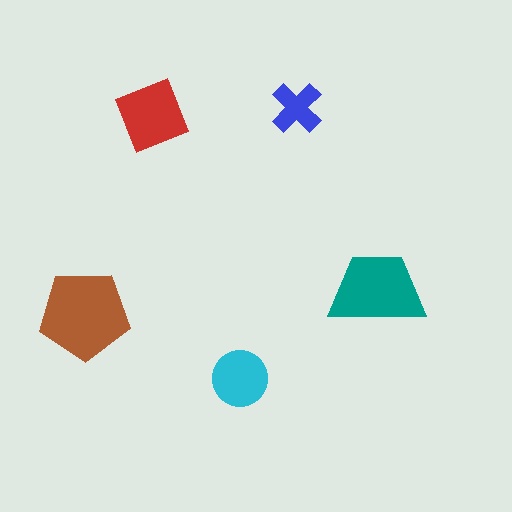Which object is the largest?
The brown pentagon.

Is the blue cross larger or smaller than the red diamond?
Smaller.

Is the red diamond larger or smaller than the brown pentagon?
Smaller.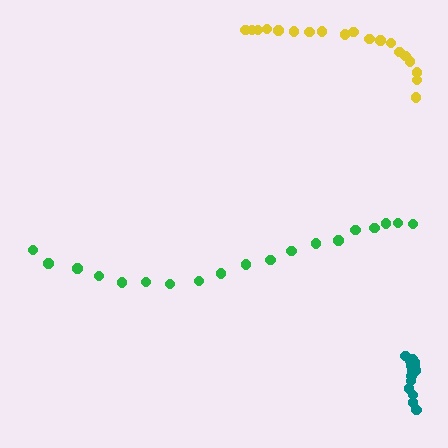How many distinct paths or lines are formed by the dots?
There are 3 distinct paths.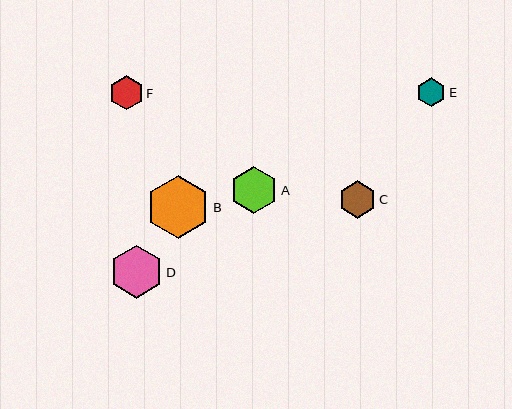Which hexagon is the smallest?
Hexagon E is the smallest with a size of approximately 29 pixels.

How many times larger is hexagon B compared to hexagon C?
Hexagon B is approximately 1.7 times the size of hexagon C.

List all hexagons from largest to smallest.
From largest to smallest: B, D, A, C, F, E.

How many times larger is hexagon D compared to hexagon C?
Hexagon D is approximately 1.4 times the size of hexagon C.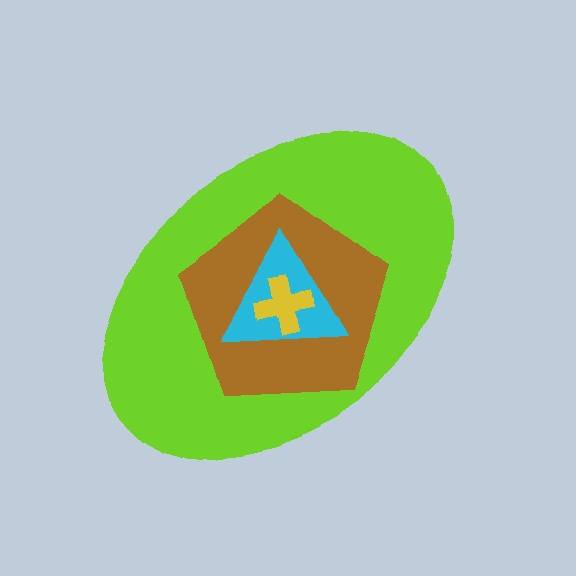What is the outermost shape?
The lime ellipse.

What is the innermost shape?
The yellow cross.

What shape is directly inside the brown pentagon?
The cyan triangle.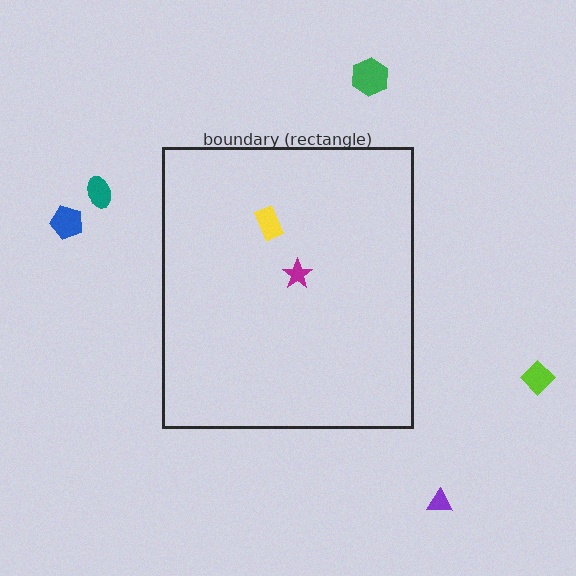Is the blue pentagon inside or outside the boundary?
Outside.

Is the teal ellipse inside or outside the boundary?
Outside.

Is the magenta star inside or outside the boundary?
Inside.